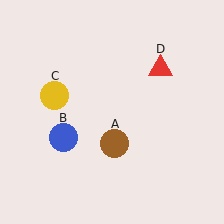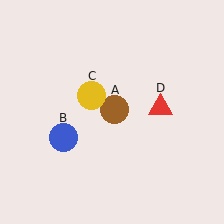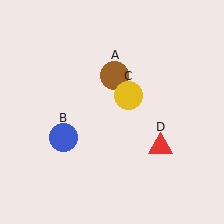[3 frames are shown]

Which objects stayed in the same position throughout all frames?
Blue circle (object B) remained stationary.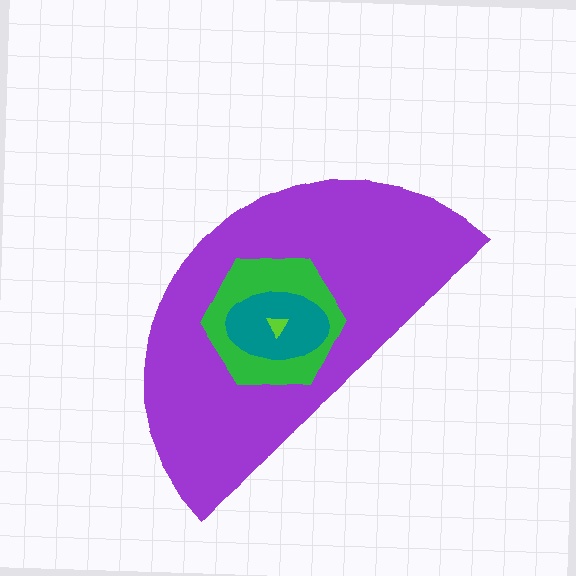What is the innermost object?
The lime triangle.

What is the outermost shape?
The purple semicircle.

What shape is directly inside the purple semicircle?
The green hexagon.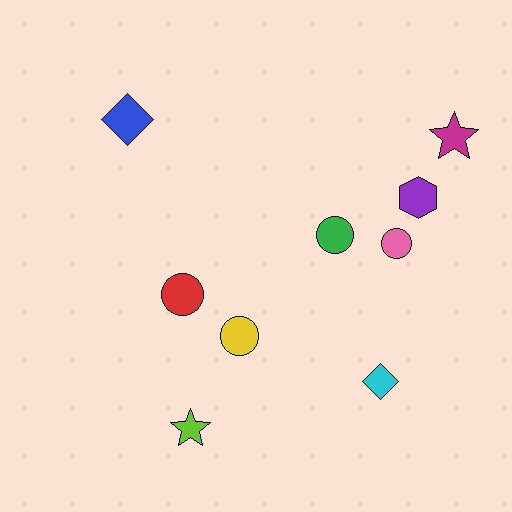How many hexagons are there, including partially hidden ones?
There is 1 hexagon.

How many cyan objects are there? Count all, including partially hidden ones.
There is 1 cyan object.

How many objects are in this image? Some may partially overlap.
There are 9 objects.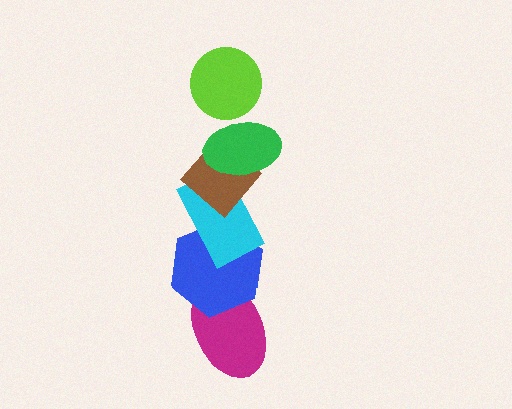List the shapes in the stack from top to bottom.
From top to bottom: the lime circle, the green ellipse, the brown diamond, the cyan rectangle, the blue hexagon, the magenta ellipse.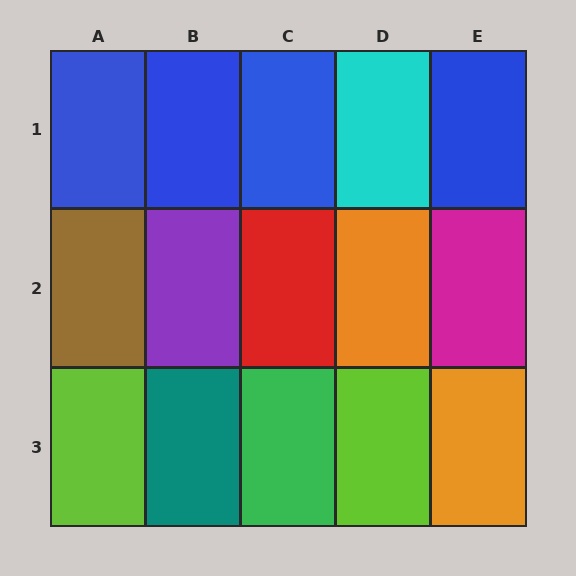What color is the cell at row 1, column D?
Cyan.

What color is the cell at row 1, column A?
Blue.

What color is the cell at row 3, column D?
Lime.